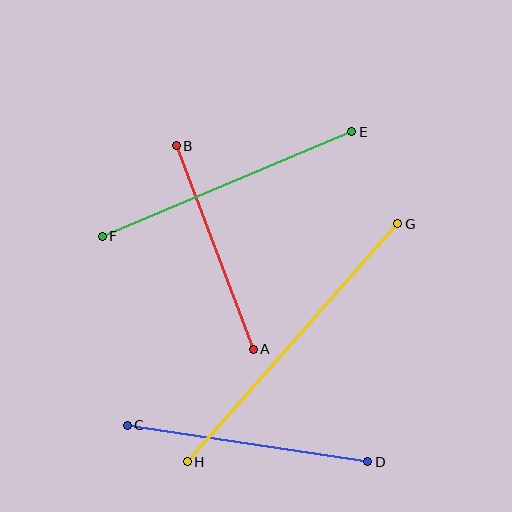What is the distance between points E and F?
The distance is approximately 270 pixels.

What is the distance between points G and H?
The distance is approximately 317 pixels.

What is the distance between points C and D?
The distance is approximately 243 pixels.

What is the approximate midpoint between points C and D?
The midpoint is at approximately (248, 444) pixels.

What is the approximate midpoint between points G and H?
The midpoint is at approximately (292, 343) pixels.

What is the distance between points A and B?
The distance is approximately 218 pixels.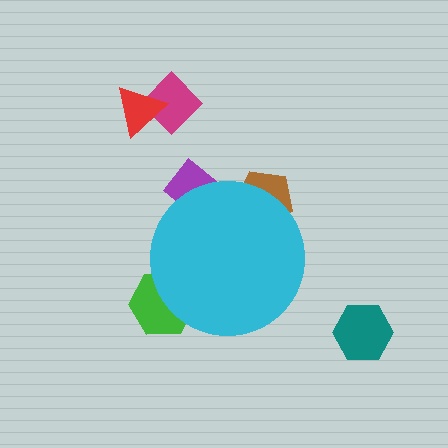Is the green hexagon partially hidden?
Yes, the green hexagon is partially hidden behind the cyan circle.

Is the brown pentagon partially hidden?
Yes, the brown pentagon is partially hidden behind the cyan circle.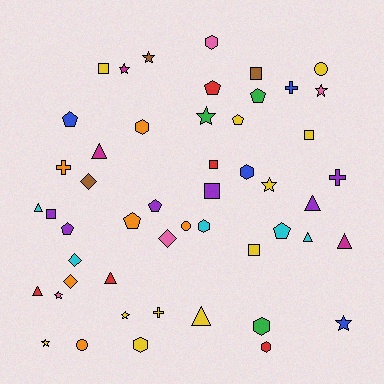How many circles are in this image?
There are 3 circles.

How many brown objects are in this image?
There are 3 brown objects.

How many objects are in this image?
There are 50 objects.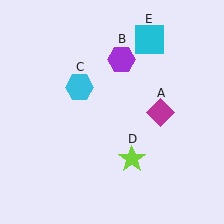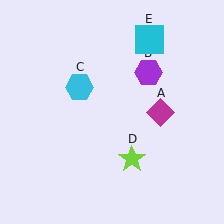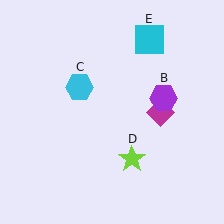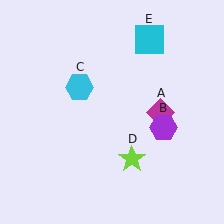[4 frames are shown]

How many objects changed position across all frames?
1 object changed position: purple hexagon (object B).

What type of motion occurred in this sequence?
The purple hexagon (object B) rotated clockwise around the center of the scene.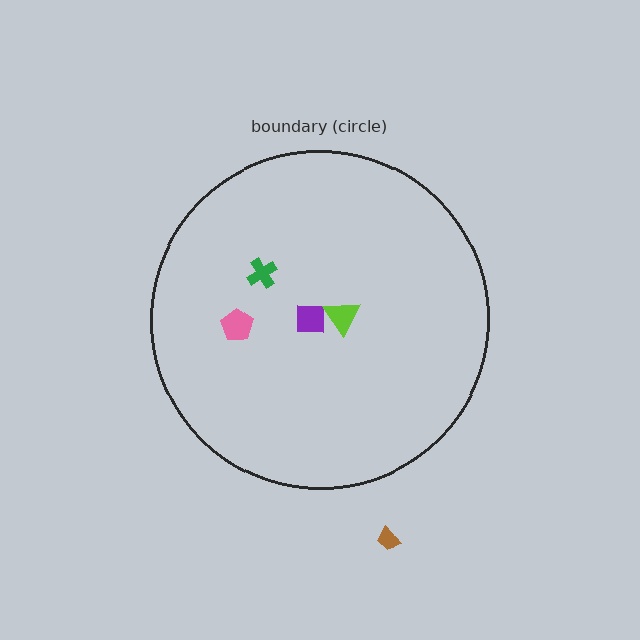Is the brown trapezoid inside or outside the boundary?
Outside.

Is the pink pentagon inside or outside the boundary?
Inside.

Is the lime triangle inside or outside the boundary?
Inside.